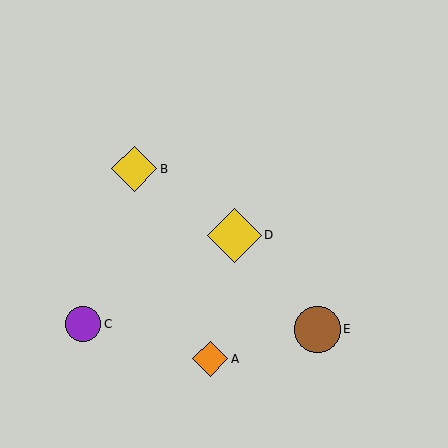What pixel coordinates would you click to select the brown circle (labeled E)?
Click at (317, 329) to select the brown circle E.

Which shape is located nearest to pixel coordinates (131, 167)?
The yellow diamond (labeled B) at (134, 169) is nearest to that location.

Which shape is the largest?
The yellow diamond (labeled D) is the largest.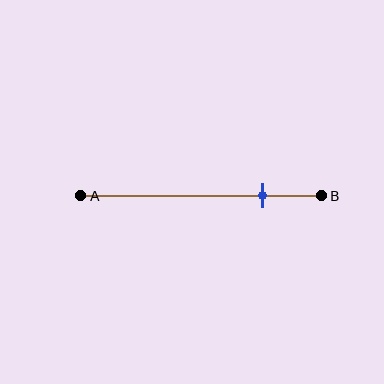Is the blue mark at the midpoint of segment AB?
No, the mark is at about 75% from A, not at the 50% midpoint.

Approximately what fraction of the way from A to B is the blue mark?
The blue mark is approximately 75% of the way from A to B.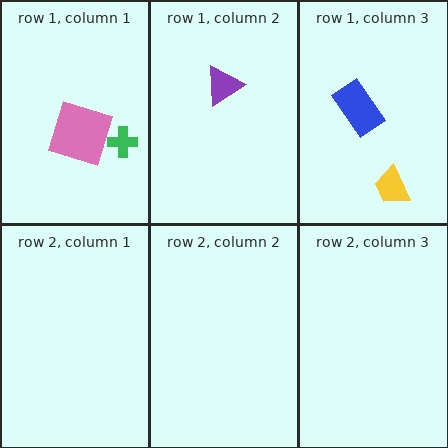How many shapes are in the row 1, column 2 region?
1.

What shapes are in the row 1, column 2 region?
The purple triangle.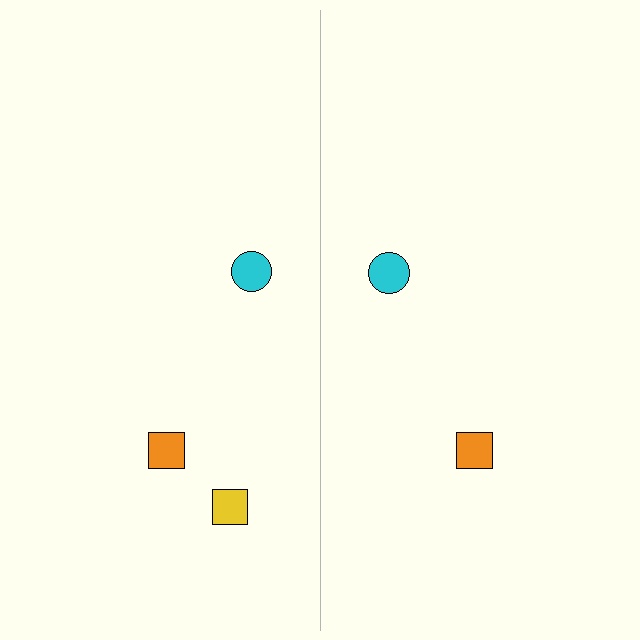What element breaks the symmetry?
A yellow square is missing from the right side.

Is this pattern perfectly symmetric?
No, the pattern is not perfectly symmetric. A yellow square is missing from the right side.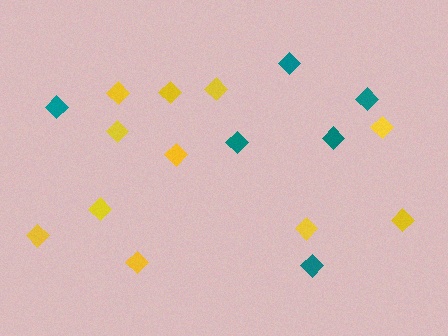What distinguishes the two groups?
There are 2 groups: one group of yellow diamonds (11) and one group of teal diamonds (6).